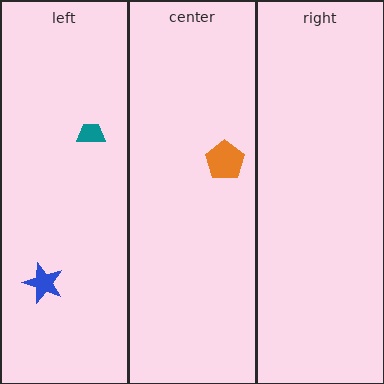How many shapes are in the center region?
1.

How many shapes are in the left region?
2.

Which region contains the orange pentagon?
The center region.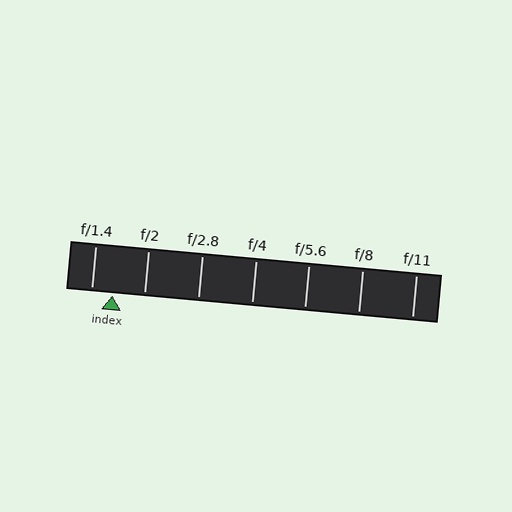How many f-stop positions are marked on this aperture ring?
There are 7 f-stop positions marked.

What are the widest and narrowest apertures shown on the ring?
The widest aperture shown is f/1.4 and the narrowest is f/11.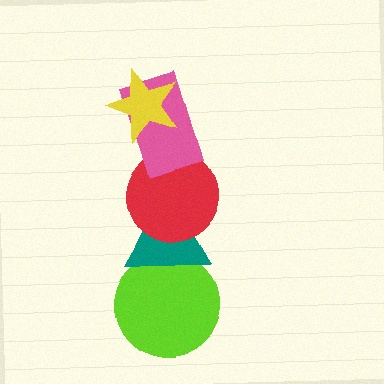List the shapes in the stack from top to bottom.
From top to bottom: the yellow star, the pink rectangle, the red circle, the teal triangle, the lime circle.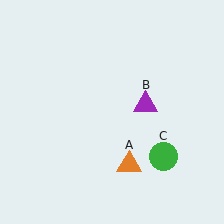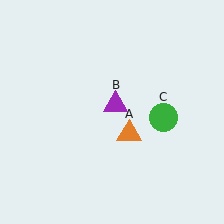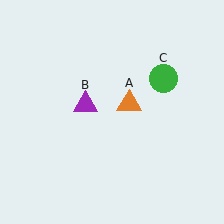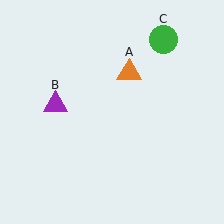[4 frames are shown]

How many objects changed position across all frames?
3 objects changed position: orange triangle (object A), purple triangle (object B), green circle (object C).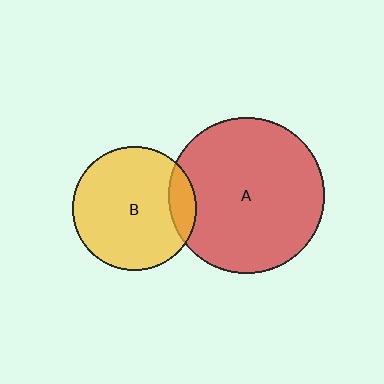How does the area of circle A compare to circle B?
Approximately 1.6 times.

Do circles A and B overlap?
Yes.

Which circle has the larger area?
Circle A (red).